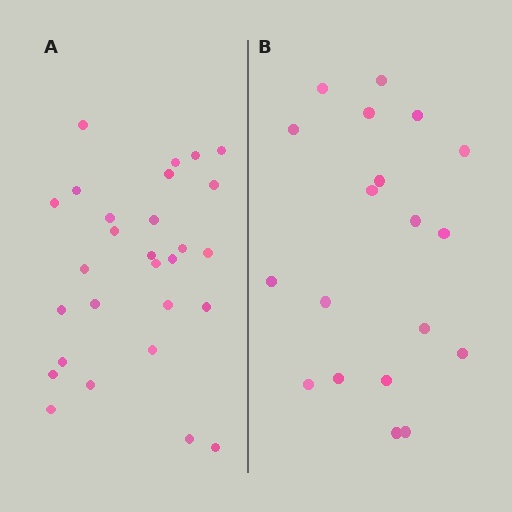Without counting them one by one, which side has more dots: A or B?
Region A (the left region) has more dots.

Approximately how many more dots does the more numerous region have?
Region A has roughly 8 or so more dots than region B.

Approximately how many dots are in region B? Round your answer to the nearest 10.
About 20 dots. (The exact count is 19, which rounds to 20.)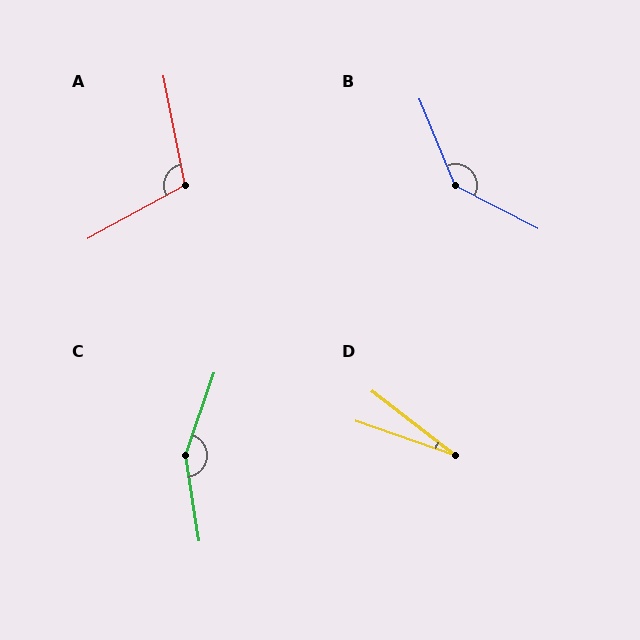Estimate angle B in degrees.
Approximately 139 degrees.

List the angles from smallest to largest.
D (19°), A (108°), B (139°), C (152°).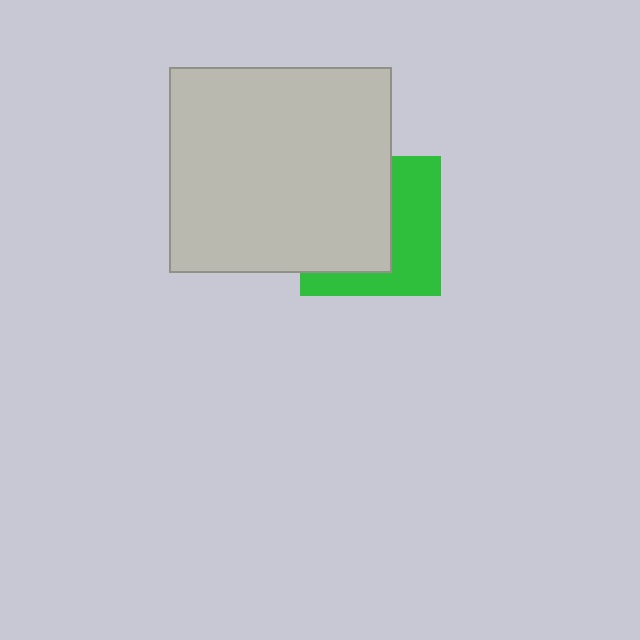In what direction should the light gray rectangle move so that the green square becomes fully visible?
The light gray rectangle should move left. That is the shortest direction to clear the overlap and leave the green square fully visible.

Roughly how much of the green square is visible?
About half of it is visible (roughly 45%).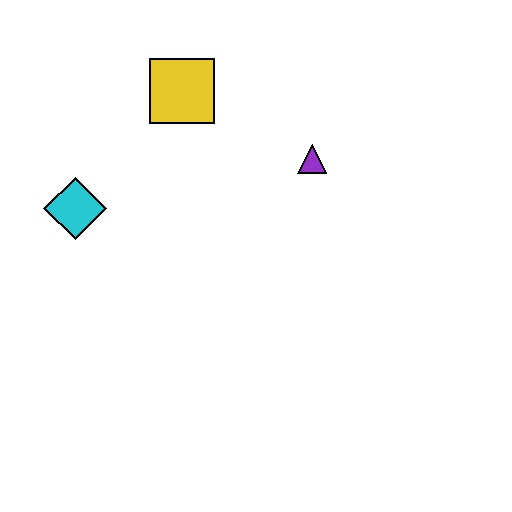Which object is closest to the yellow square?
The purple triangle is closest to the yellow square.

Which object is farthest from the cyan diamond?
The purple triangle is farthest from the cyan diamond.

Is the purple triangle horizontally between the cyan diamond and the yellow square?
No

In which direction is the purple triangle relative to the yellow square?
The purple triangle is to the right of the yellow square.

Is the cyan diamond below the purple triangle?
Yes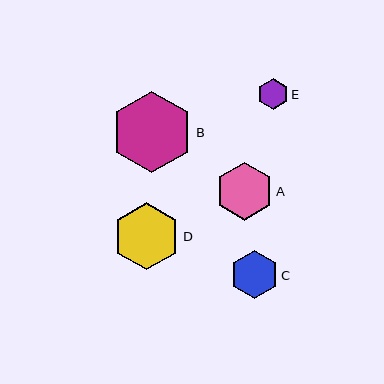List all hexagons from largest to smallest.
From largest to smallest: B, D, A, C, E.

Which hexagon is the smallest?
Hexagon E is the smallest with a size of approximately 30 pixels.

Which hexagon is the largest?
Hexagon B is the largest with a size of approximately 82 pixels.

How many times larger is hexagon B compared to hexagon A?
Hexagon B is approximately 1.4 times the size of hexagon A.